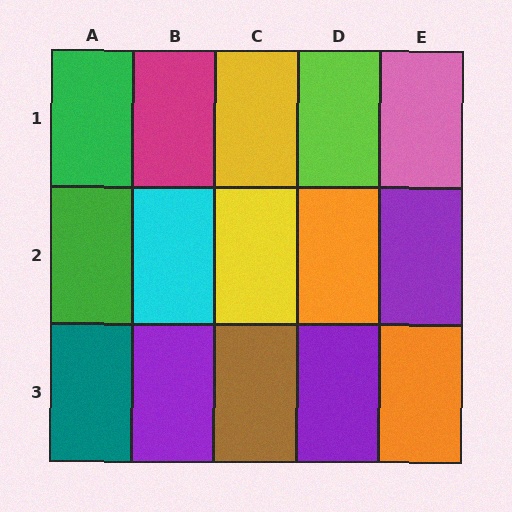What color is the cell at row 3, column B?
Purple.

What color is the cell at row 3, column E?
Orange.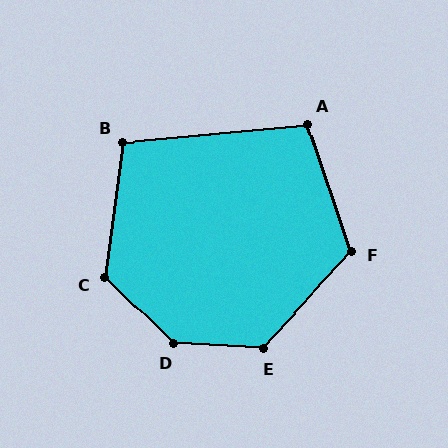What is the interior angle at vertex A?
Approximately 103 degrees (obtuse).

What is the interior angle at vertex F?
Approximately 119 degrees (obtuse).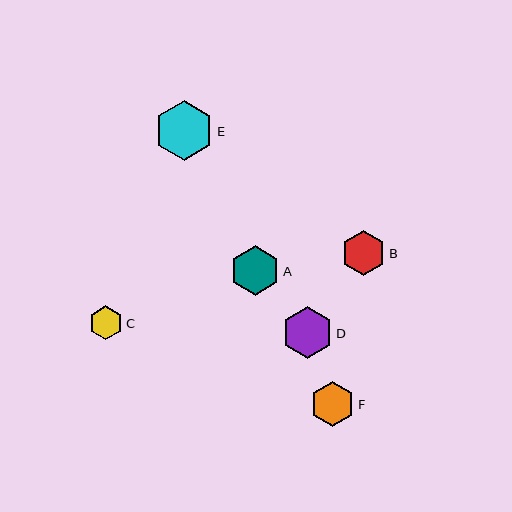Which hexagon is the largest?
Hexagon E is the largest with a size of approximately 59 pixels.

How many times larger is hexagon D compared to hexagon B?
Hexagon D is approximately 1.2 times the size of hexagon B.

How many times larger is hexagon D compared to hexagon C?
Hexagon D is approximately 1.5 times the size of hexagon C.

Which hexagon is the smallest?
Hexagon C is the smallest with a size of approximately 34 pixels.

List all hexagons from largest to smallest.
From largest to smallest: E, D, A, B, F, C.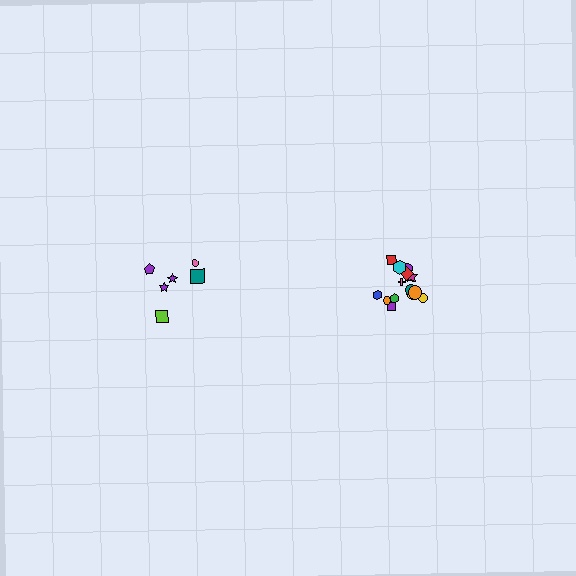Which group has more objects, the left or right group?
The right group.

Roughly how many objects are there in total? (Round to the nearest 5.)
Roughly 20 objects in total.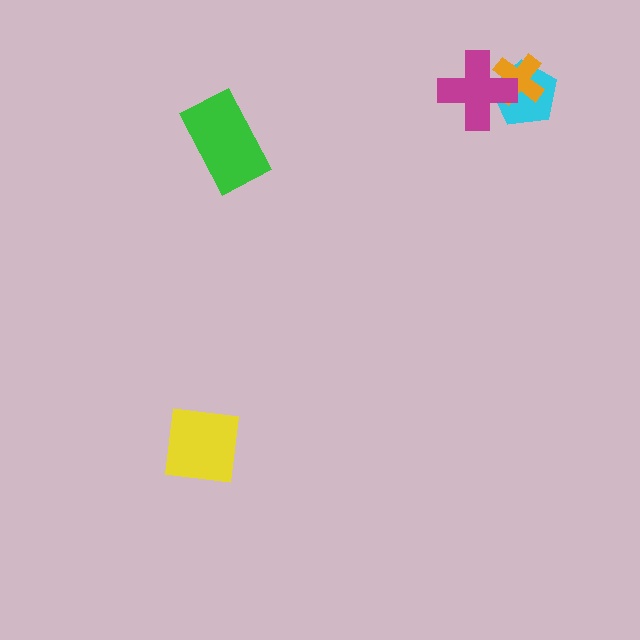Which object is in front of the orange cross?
The magenta cross is in front of the orange cross.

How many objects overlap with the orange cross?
2 objects overlap with the orange cross.